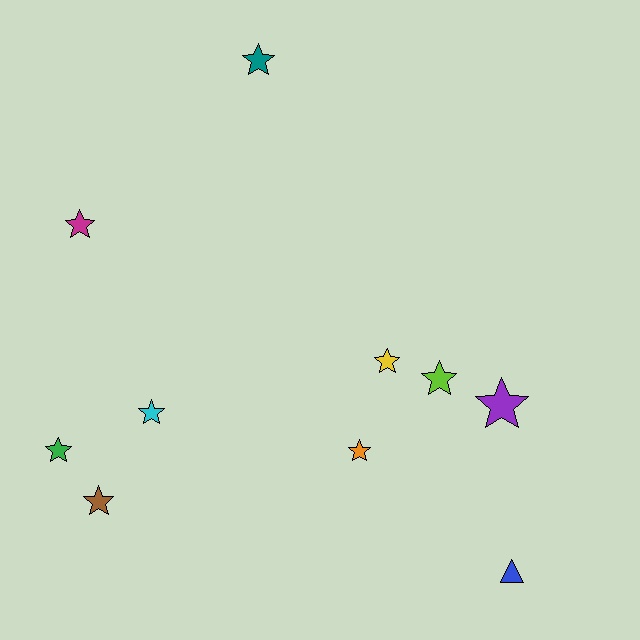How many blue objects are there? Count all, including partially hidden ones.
There is 1 blue object.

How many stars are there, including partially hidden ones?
There are 9 stars.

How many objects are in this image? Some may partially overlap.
There are 10 objects.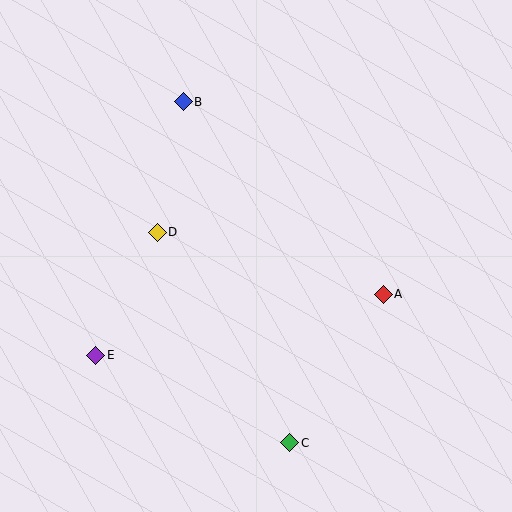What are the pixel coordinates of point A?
Point A is at (383, 294).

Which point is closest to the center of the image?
Point D at (157, 232) is closest to the center.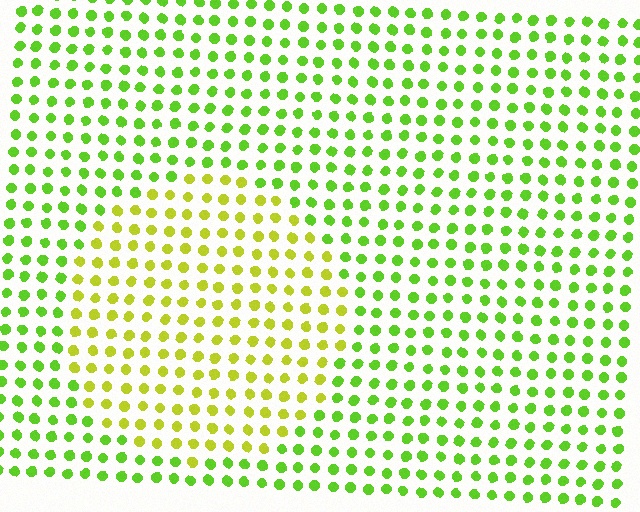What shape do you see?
I see a circle.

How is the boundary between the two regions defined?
The boundary is defined purely by a slight shift in hue (about 33 degrees). Spacing, size, and orientation are identical on both sides.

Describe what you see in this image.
The image is filled with small lime elements in a uniform arrangement. A circle-shaped region is visible where the elements are tinted to a slightly different hue, forming a subtle color boundary.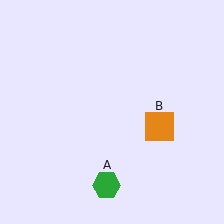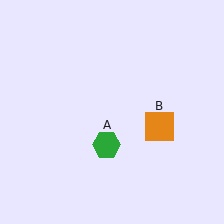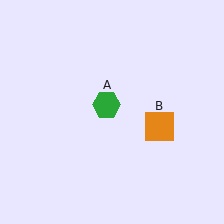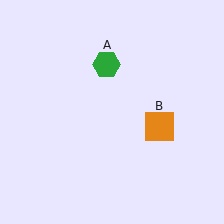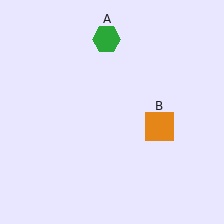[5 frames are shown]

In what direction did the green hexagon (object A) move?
The green hexagon (object A) moved up.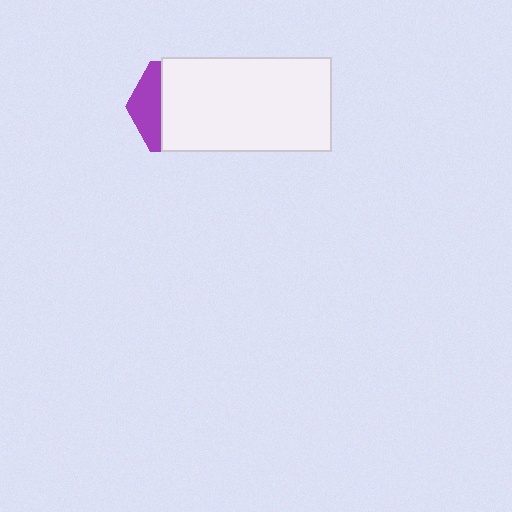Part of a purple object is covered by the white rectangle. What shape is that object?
It is a hexagon.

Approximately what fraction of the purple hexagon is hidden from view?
Roughly 69% of the purple hexagon is hidden behind the white rectangle.